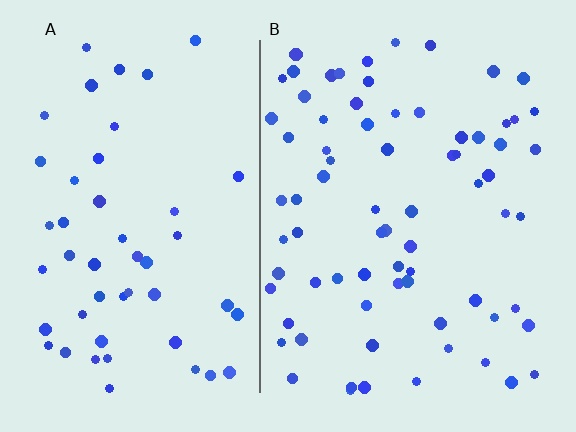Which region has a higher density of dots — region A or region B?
B (the right).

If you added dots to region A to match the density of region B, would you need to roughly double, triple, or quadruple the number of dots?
Approximately double.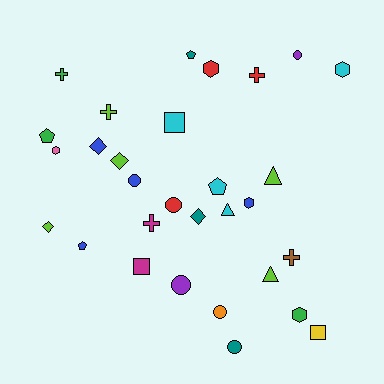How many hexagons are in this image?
There are 5 hexagons.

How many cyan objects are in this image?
There are 4 cyan objects.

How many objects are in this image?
There are 30 objects.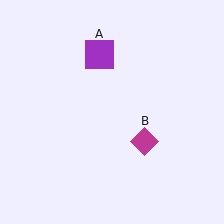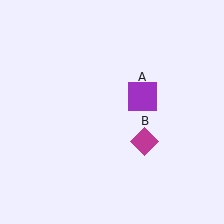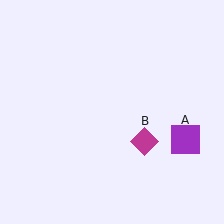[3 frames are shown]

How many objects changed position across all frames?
1 object changed position: purple square (object A).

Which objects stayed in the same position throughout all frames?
Magenta diamond (object B) remained stationary.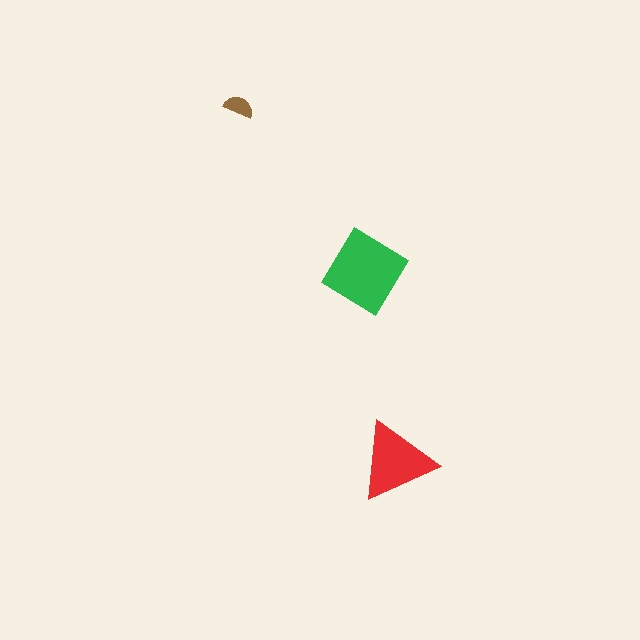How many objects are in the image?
There are 3 objects in the image.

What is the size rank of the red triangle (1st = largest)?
2nd.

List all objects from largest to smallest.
The green diamond, the red triangle, the brown semicircle.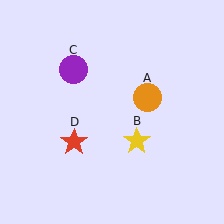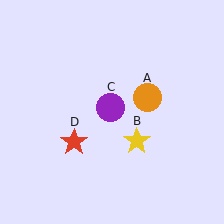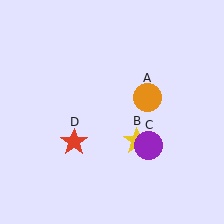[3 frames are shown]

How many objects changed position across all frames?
1 object changed position: purple circle (object C).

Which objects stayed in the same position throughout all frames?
Orange circle (object A) and yellow star (object B) and red star (object D) remained stationary.